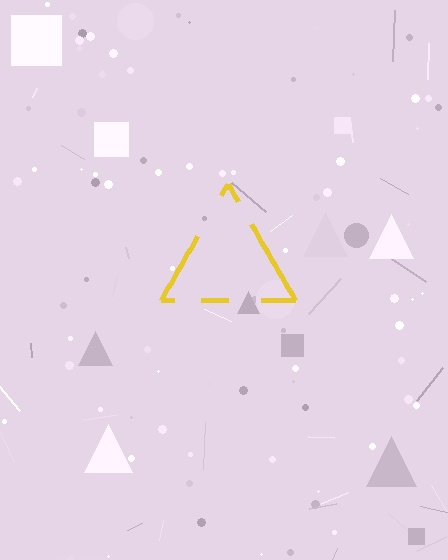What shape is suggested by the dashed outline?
The dashed outline suggests a triangle.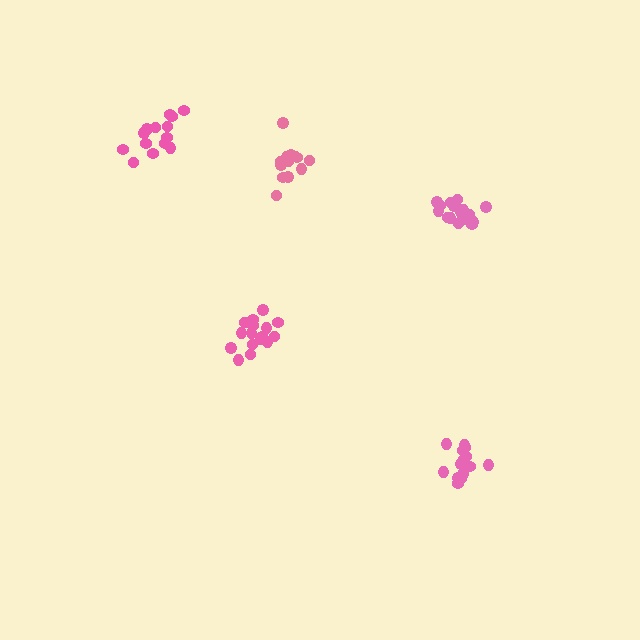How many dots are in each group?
Group 1: 14 dots, Group 2: 16 dots, Group 3: 13 dots, Group 4: 18 dots, Group 5: 14 dots (75 total).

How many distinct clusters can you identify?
There are 5 distinct clusters.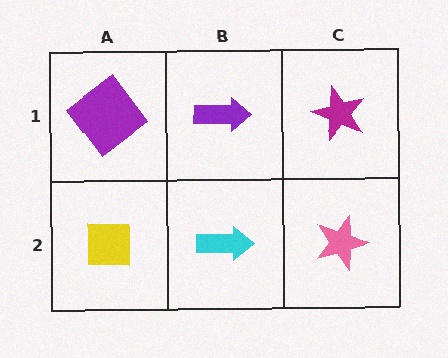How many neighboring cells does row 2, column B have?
3.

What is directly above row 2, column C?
A magenta star.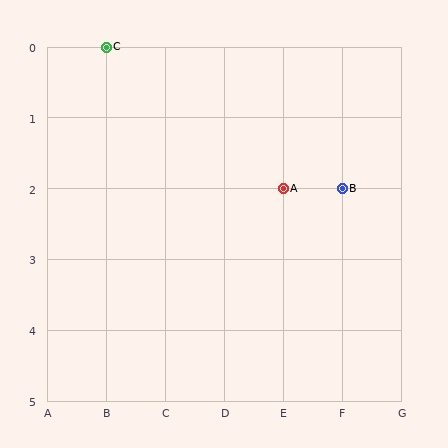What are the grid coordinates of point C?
Point C is at grid coordinates (B, 0).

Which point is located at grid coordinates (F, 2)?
Point B is at (F, 2).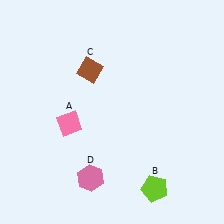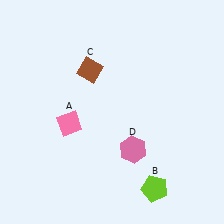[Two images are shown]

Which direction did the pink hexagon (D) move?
The pink hexagon (D) moved right.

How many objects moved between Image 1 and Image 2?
1 object moved between the two images.